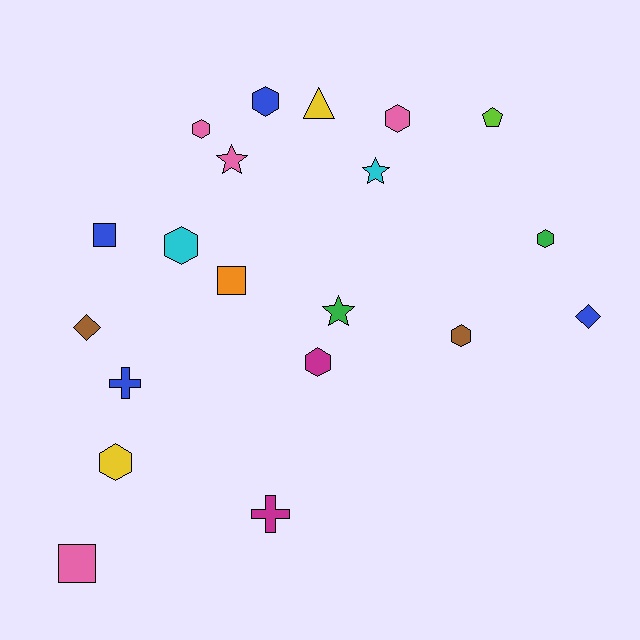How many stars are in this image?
There are 3 stars.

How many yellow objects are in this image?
There are 2 yellow objects.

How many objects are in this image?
There are 20 objects.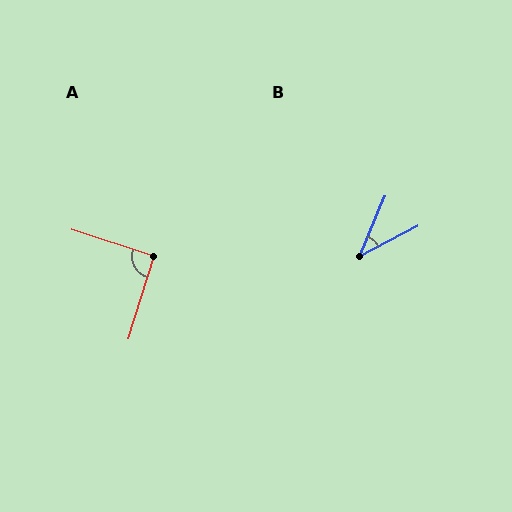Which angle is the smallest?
B, at approximately 39 degrees.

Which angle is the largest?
A, at approximately 90 degrees.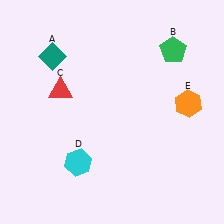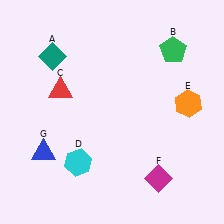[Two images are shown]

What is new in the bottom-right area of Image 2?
A magenta diamond (F) was added in the bottom-right area of Image 2.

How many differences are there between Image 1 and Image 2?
There are 2 differences between the two images.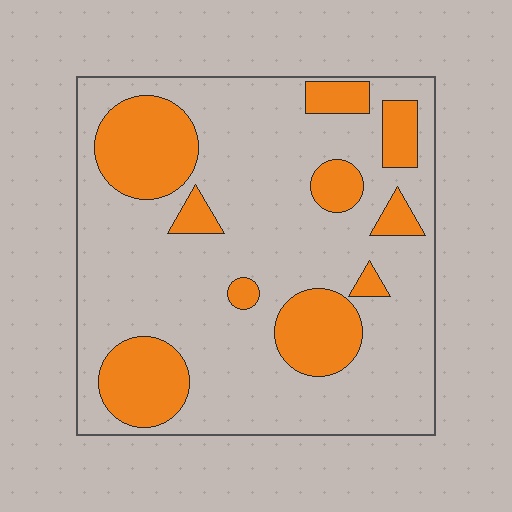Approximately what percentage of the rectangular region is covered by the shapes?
Approximately 25%.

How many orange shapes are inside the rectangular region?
10.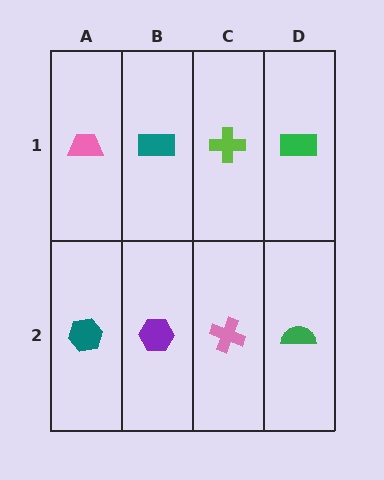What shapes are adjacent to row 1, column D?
A green semicircle (row 2, column D), a lime cross (row 1, column C).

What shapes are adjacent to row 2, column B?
A teal rectangle (row 1, column B), a teal hexagon (row 2, column A), a pink cross (row 2, column C).